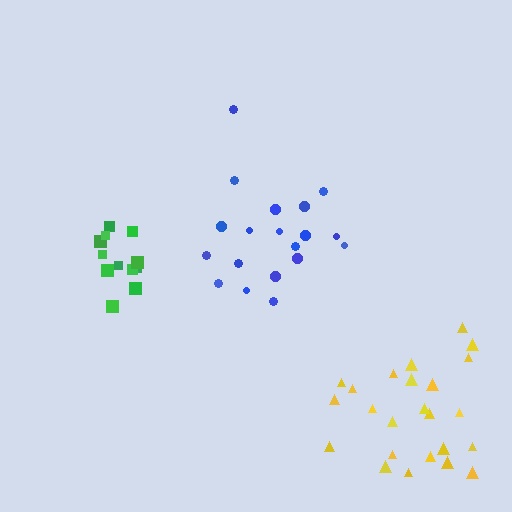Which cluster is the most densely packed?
Green.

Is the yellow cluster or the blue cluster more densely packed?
Yellow.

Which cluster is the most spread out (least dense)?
Blue.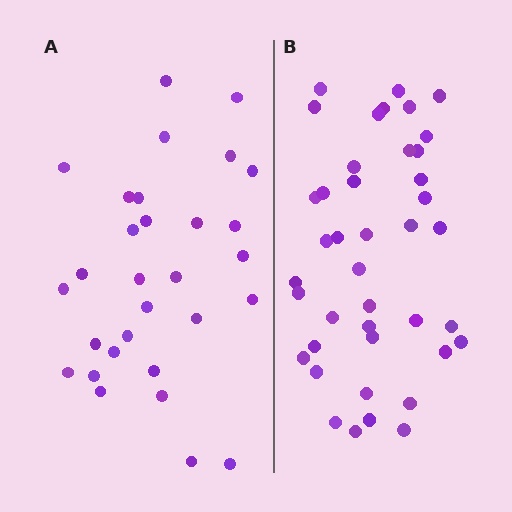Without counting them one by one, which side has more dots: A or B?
Region B (the right region) has more dots.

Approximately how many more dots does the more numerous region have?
Region B has roughly 12 or so more dots than region A.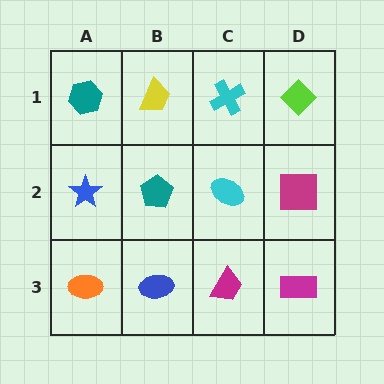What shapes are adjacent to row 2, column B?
A yellow trapezoid (row 1, column B), a blue ellipse (row 3, column B), a blue star (row 2, column A), a cyan ellipse (row 2, column C).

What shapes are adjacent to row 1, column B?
A teal pentagon (row 2, column B), a teal hexagon (row 1, column A), a cyan cross (row 1, column C).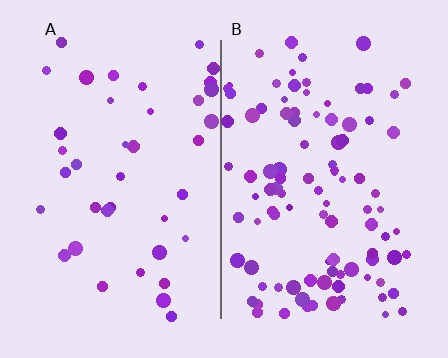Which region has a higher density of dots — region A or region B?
B (the right).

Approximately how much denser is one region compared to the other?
Approximately 2.5× — region B over region A.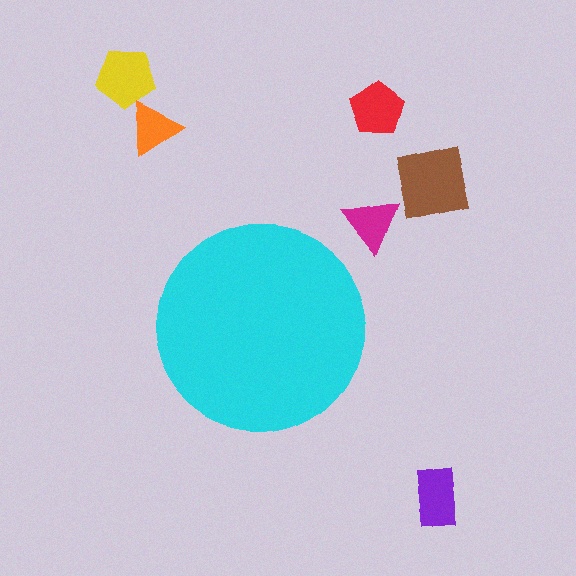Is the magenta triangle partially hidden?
No, the magenta triangle is fully visible.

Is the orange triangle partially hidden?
No, the orange triangle is fully visible.